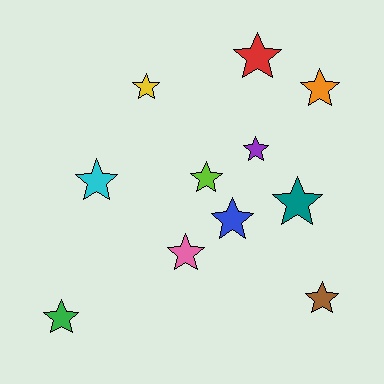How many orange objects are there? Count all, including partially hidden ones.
There is 1 orange object.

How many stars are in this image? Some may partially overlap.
There are 11 stars.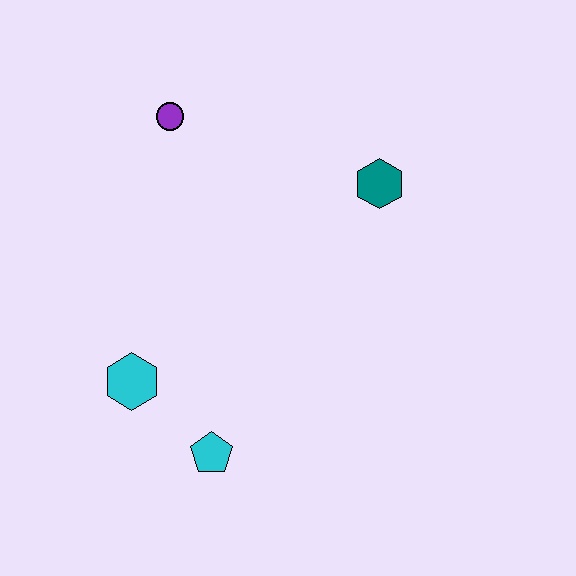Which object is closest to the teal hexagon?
The purple circle is closest to the teal hexagon.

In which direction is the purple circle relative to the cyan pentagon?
The purple circle is above the cyan pentagon.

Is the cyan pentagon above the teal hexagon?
No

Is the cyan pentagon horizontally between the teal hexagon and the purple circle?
Yes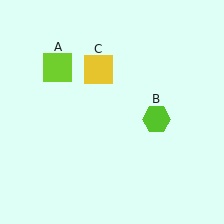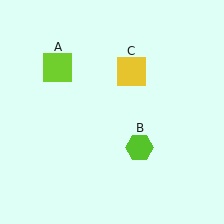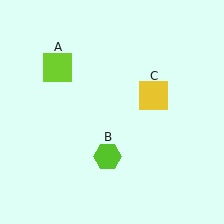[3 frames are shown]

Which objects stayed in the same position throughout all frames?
Lime square (object A) remained stationary.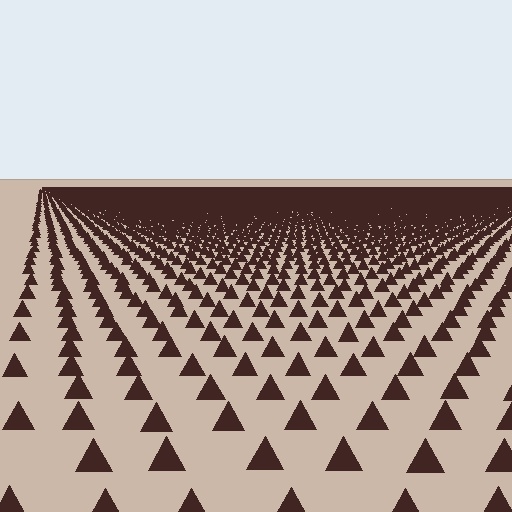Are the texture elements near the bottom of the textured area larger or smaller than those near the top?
Larger. Near the bottom, elements are closer to the viewer and appear at a bigger on-screen size.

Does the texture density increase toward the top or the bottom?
Density increases toward the top.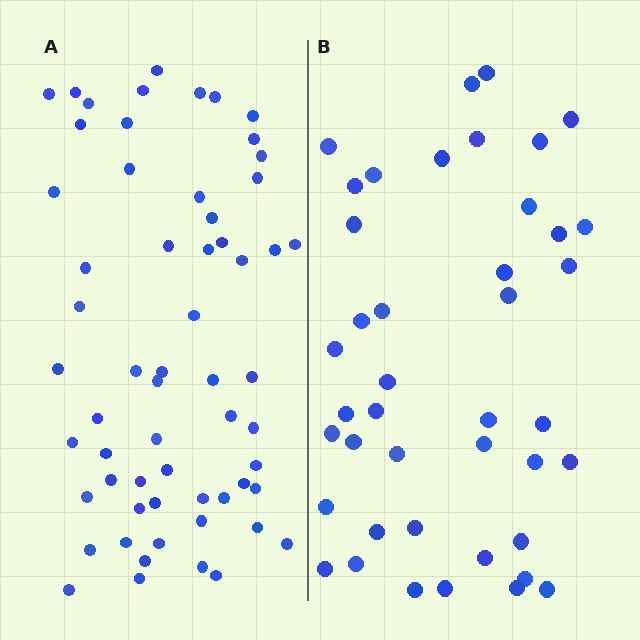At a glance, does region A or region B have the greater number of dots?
Region A (the left region) has more dots.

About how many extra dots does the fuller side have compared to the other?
Region A has approximately 20 more dots than region B.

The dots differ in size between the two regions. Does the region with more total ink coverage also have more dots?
No. Region B has more total ink coverage because its dots are larger, but region A actually contains more individual dots. Total area can be misleading — the number of items is what matters here.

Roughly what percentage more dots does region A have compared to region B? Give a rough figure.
About 45% more.